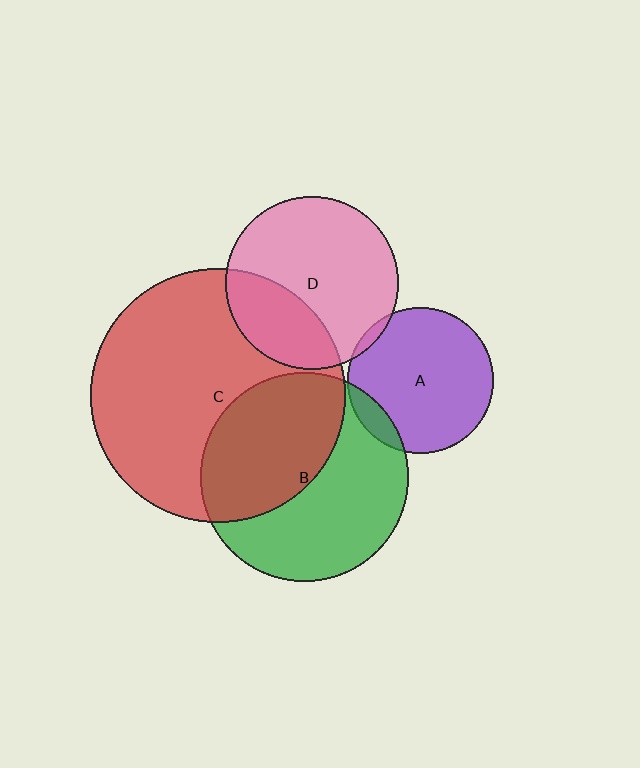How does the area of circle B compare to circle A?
Approximately 2.0 times.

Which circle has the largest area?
Circle C (red).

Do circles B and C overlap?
Yes.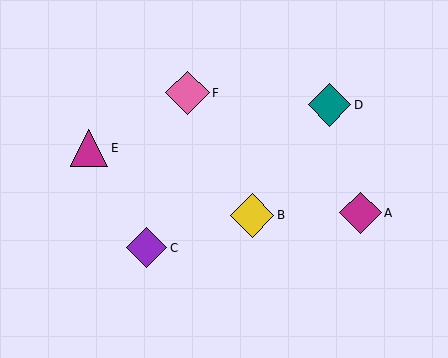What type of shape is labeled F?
Shape F is a pink diamond.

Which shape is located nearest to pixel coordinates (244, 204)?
The yellow diamond (labeled B) at (252, 215) is nearest to that location.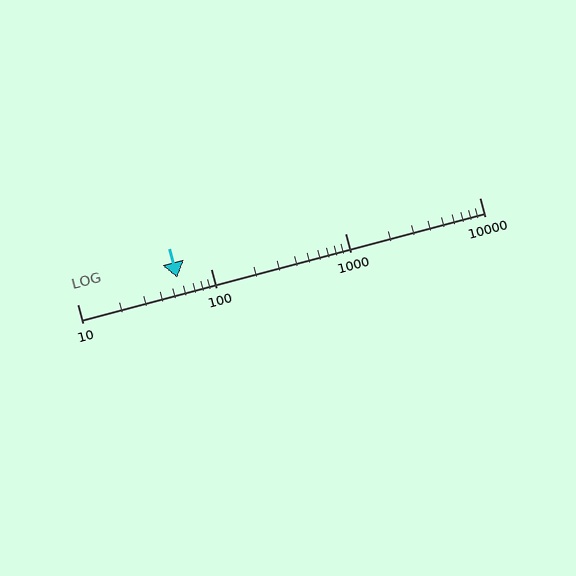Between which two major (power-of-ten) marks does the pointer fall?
The pointer is between 10 and 100.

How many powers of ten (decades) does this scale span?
The scale spans 3 decades, from 10 to 10000.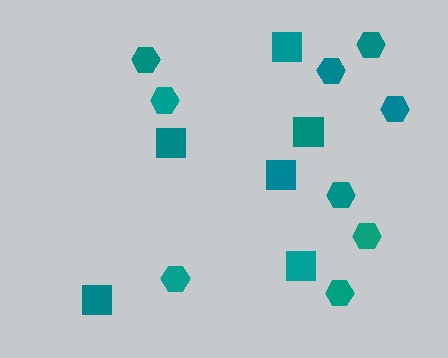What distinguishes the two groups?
There are 2 groups: one group of squares (6) and one group of hexagons (9).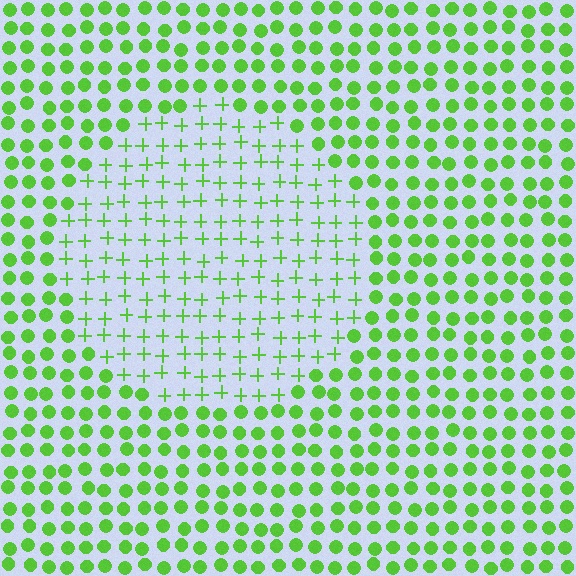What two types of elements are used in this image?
The image uses plus signs inside the circle region and circles outside it.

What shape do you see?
I see a circle.